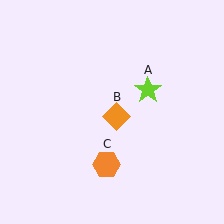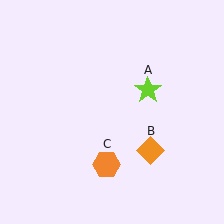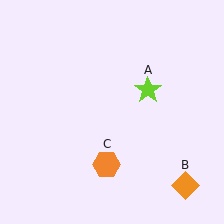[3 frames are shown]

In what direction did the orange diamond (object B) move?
The orange diamond (object B) moved down and to the right.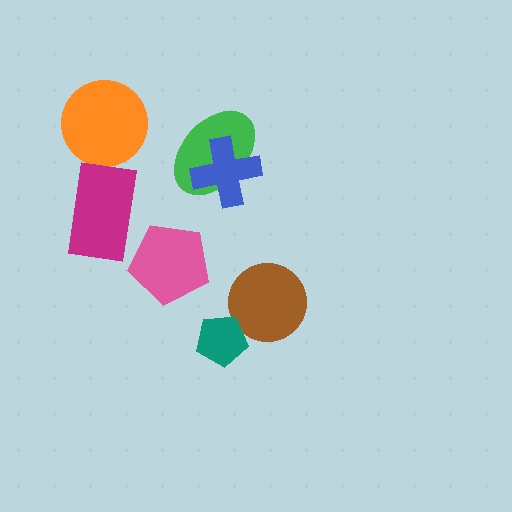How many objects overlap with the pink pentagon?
0 objects overlap with the pink pentagon.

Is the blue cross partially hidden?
No, no other shape covers it.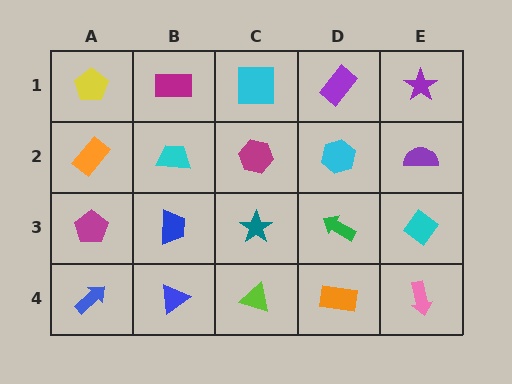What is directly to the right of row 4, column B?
A lime triangle.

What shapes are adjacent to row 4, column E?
A cyan diamond (row 3, column E), an orange rectangle (row 4, column D).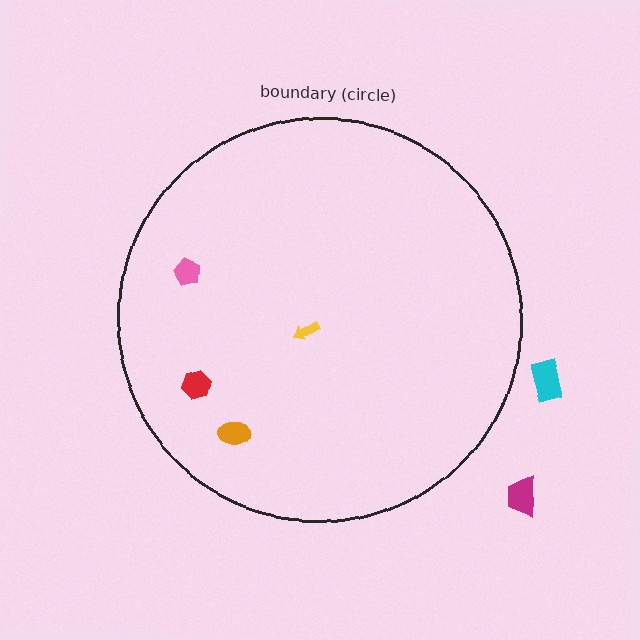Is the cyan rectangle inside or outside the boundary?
Outside.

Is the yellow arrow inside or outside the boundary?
Inside.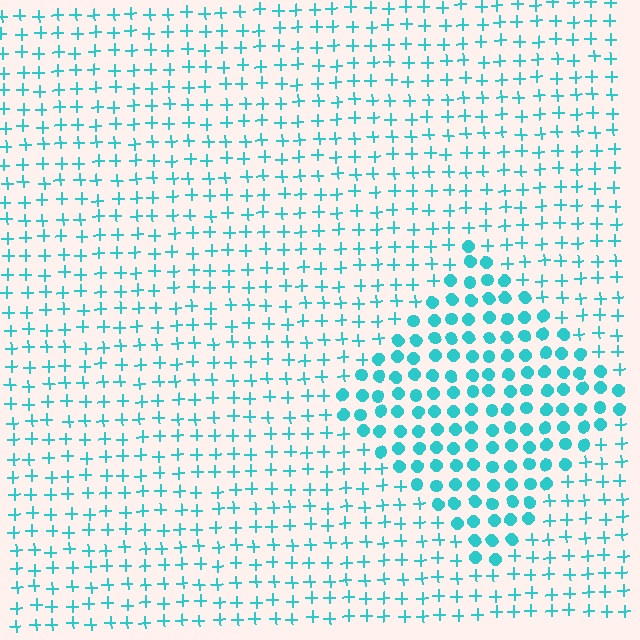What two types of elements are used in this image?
The image uses circles inside the diamond region and plus signs outside it.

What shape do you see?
I see a diamond.